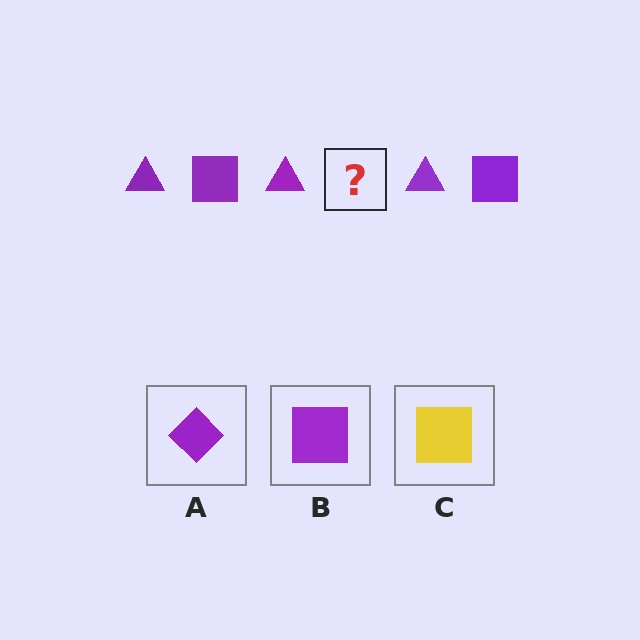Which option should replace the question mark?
Option B.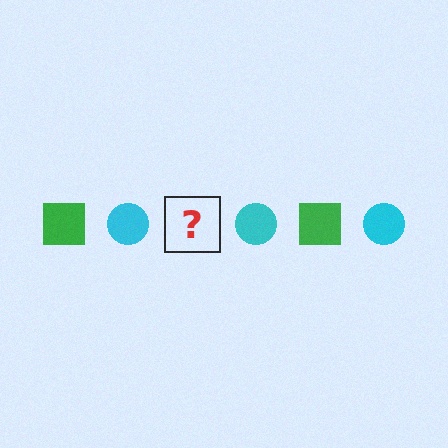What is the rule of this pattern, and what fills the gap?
The rule is that the pattern alternates between green square and cyan circle. The gap should be filled with a green square.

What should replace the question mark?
The question mark should be replaced with a green square.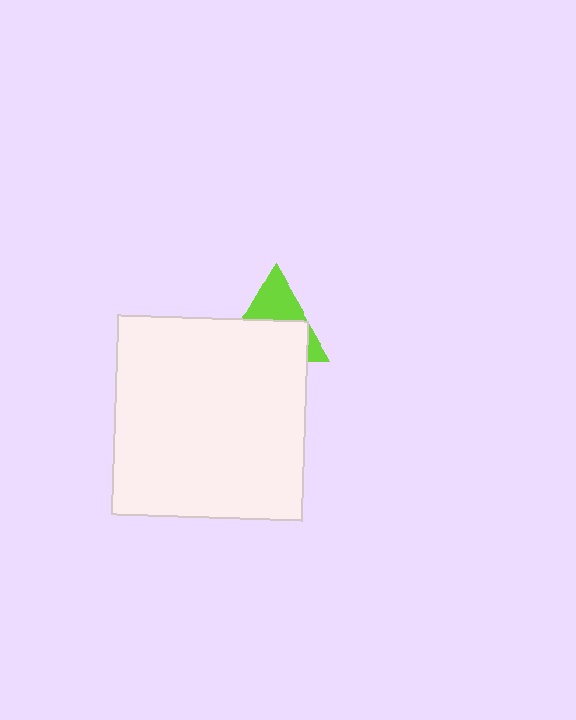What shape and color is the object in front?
The object in front is a white rectangle.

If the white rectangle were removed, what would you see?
You would see the complete lime triangle.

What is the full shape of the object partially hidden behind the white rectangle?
The partially hidden object is a lime triangle.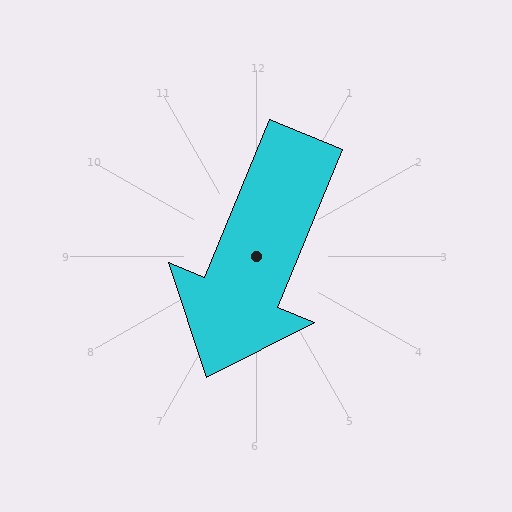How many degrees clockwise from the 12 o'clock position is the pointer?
Approximately 202 degrees.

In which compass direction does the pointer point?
South.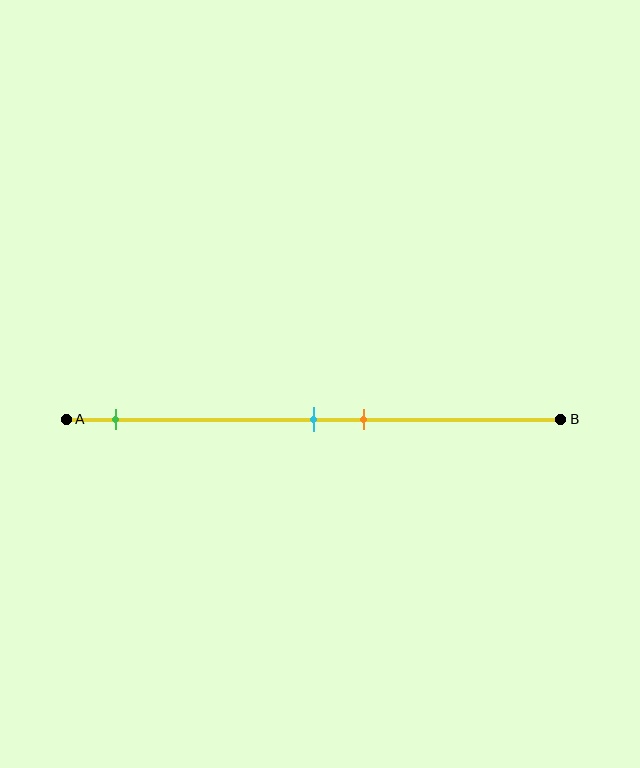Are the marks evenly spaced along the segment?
No, the marks are not evenly spaced.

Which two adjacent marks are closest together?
The cyan and orange marks are the closest adjacent pair.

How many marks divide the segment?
There are 3 marks dividing the segment.